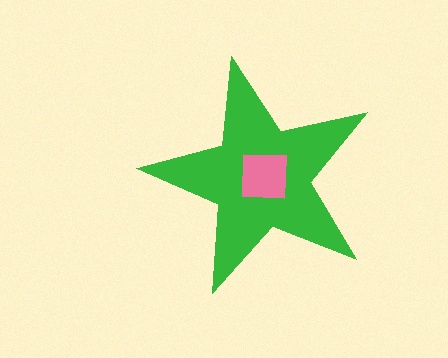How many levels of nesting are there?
2.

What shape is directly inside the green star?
The pink square.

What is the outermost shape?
The green star.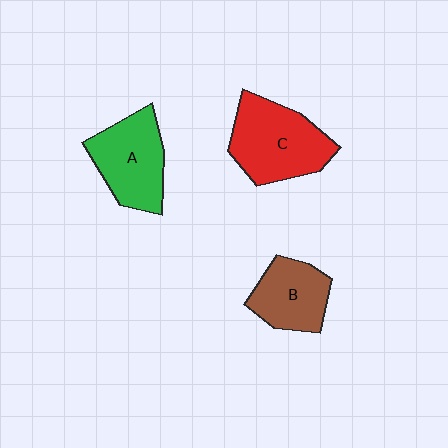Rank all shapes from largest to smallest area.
From largest to smallest: C (red), A (green), B (brown).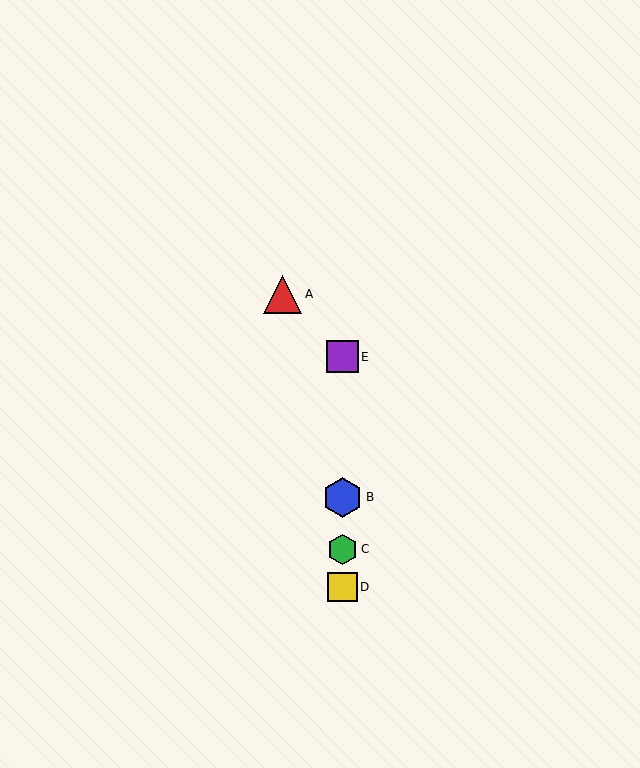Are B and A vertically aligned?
No, B is at x≈343 and A is at x≈283.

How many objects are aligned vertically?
4 objects (B, C, D, E) are aligned vertically.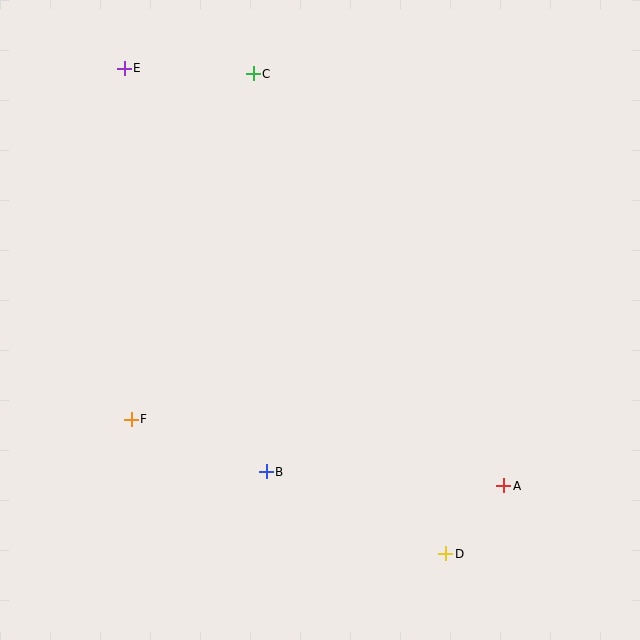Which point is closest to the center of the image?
Point B at (266, 472) is closest to the center.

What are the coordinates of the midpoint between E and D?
The midpoint between E and D is at (285, 311).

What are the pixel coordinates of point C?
Point C is at (253, 74).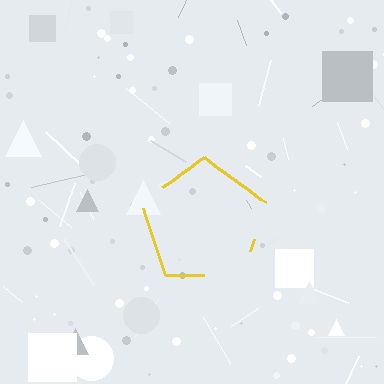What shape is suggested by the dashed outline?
The dashed outline suggests a pentagon.